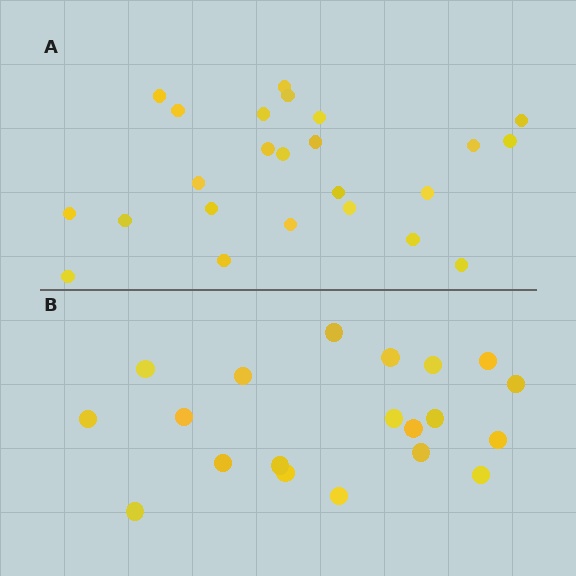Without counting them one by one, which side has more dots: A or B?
Region A (the top region) has more dots.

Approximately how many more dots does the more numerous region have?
Region A has about 4 more dots than region B.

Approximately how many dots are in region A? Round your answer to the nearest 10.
About 20 dots. (The exact count is 24, which rounds to 20.)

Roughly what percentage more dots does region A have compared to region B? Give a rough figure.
About 20% more.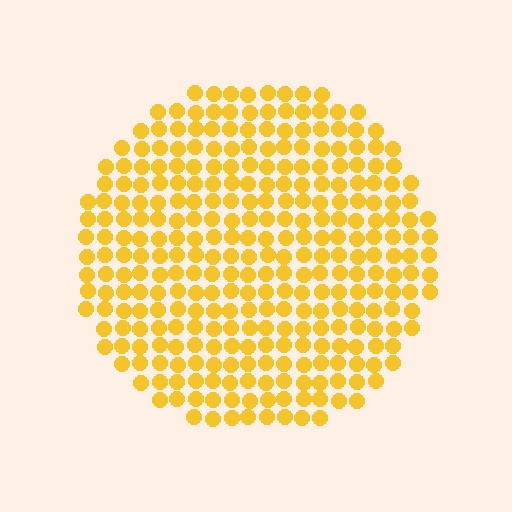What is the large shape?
The large shape is a circle.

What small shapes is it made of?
It is made of small circles.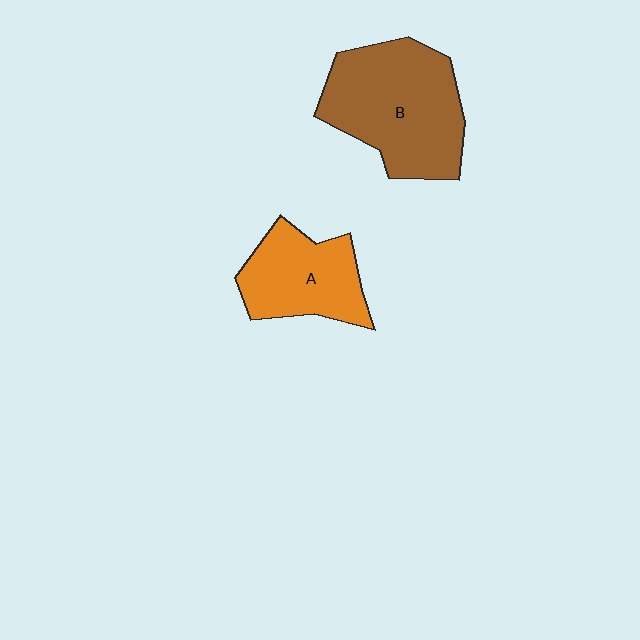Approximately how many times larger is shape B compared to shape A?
Approximately 1.6 times.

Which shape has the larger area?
Shape B (brown).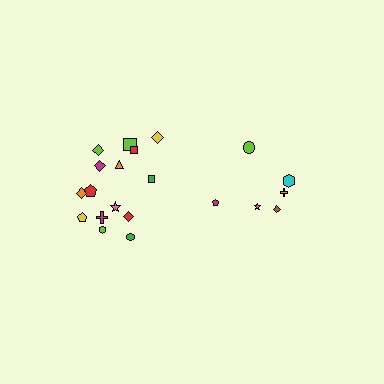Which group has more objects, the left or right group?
The left group.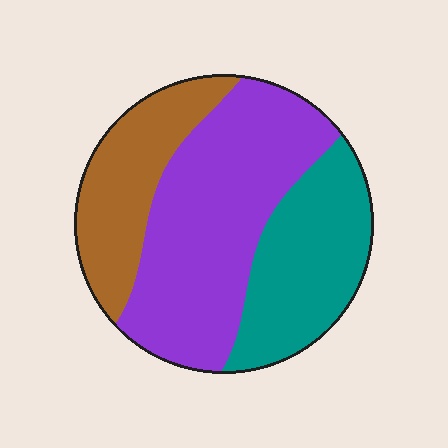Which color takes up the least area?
Brown, at roughly 25%.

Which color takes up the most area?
Purple, at roughly 50%.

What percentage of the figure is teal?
Teal covers roughly 30% of the figure.